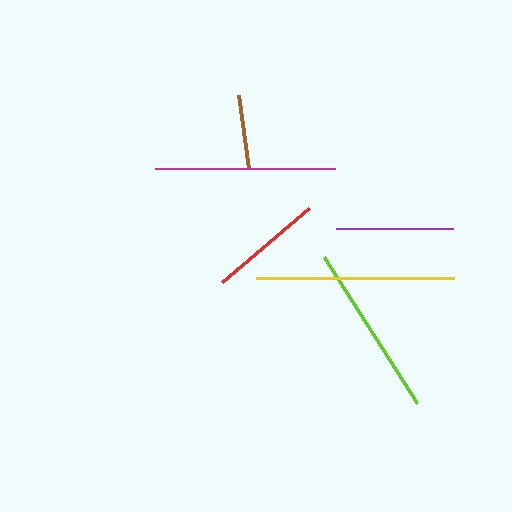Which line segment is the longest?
The yellow line is the longest at approximately 198 pixels.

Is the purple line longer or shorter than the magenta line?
The magenta line is longer than the purple line.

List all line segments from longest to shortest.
From longest to shortest: yellow, magenta, lime, purple, red, brown.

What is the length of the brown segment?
The brown segment is approximately 73 pixels long.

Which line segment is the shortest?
The brown line is the shortest at approximately 73 pixels.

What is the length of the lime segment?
The lime segment is approximately 173 pixels long.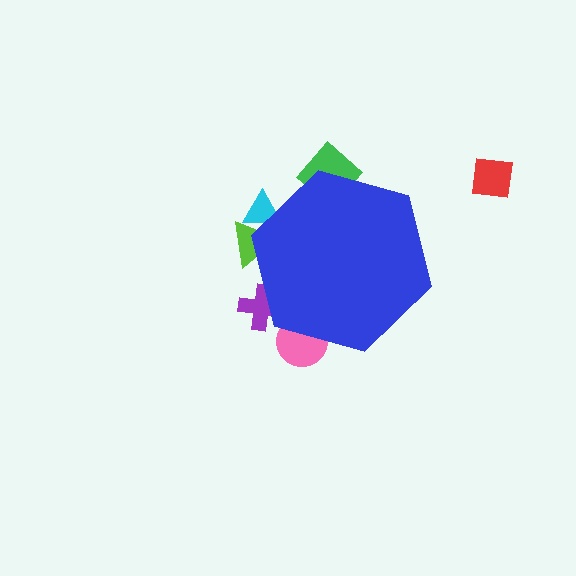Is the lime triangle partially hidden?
Yes, the lime triangle is partially hidden behind the blue hexagon.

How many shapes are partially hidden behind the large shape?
5 shapes are partially hidden.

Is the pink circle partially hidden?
Yes, the pink circle is partially hidden behind the blue hexagon.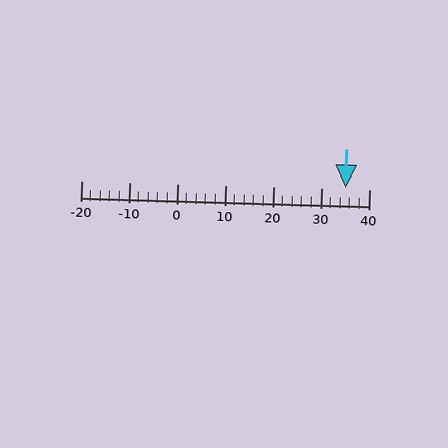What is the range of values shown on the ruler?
The ruler shows values from -20 to 40.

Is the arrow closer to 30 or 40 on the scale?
The arrow is closer to 40.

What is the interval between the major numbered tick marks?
The major tick marks are spaced 10 units apart.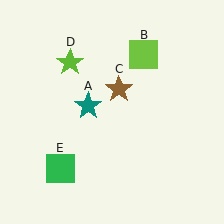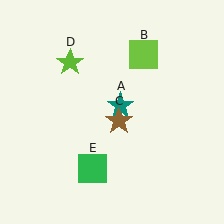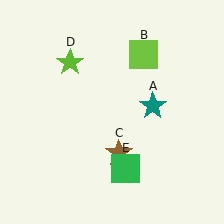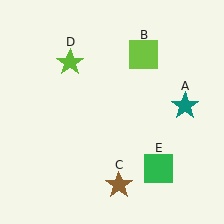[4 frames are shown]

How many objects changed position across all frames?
3 objects changed position: teal star (object A), brown star (object C), green square (object E).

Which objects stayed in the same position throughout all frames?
Lime square (object B) and lime star (object D) remained stationary.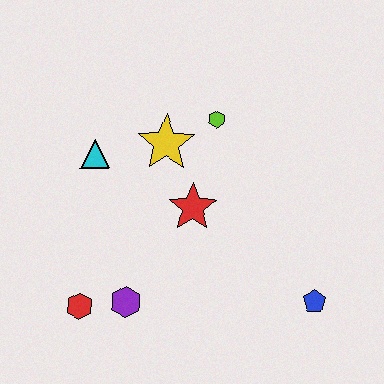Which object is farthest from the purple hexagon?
The lime hexagon is farthest from the purple hexagon.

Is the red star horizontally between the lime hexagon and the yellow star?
Yes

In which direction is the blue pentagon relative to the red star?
The blue pentagon is to the right of the red star.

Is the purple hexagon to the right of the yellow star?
No